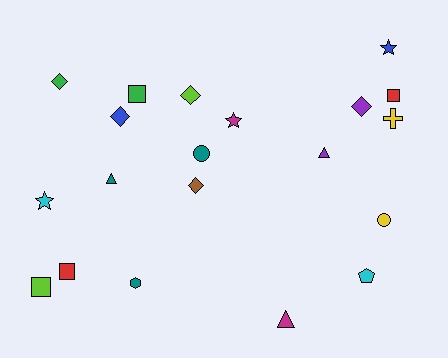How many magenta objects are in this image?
There are 2 magenta objects.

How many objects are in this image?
There are 20 objects.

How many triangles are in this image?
There are 3 triangles.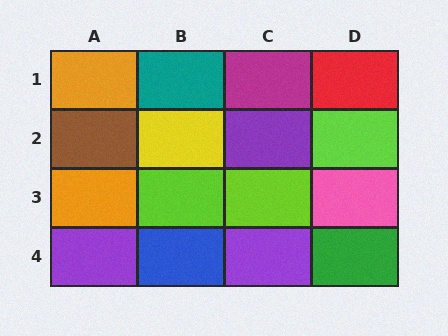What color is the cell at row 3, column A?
Orange.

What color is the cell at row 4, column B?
Blue.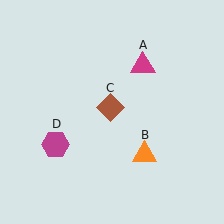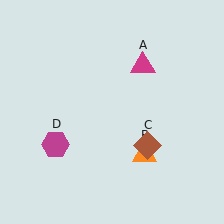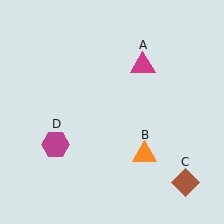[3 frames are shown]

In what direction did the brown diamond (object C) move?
The brown diamond (object C) moved down and to the right.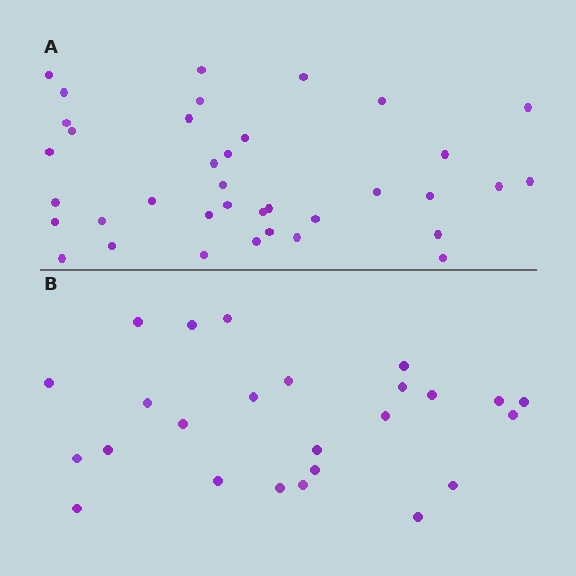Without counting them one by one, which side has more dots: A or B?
Region A (the top region) has more dots.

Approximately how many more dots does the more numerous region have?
Region A has roughly 12 or so more dots than region B.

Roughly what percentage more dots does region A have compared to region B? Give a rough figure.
About 50% more.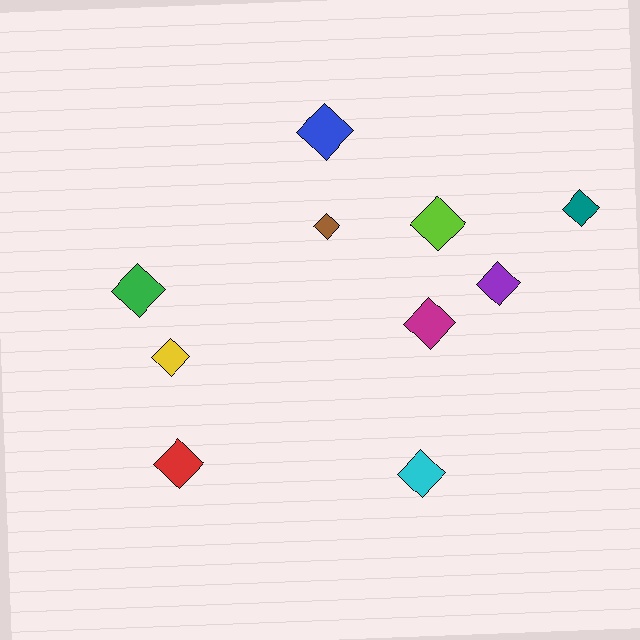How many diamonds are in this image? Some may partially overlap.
There are 10 diamonds.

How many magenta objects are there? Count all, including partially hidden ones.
There is 1 magenta object.